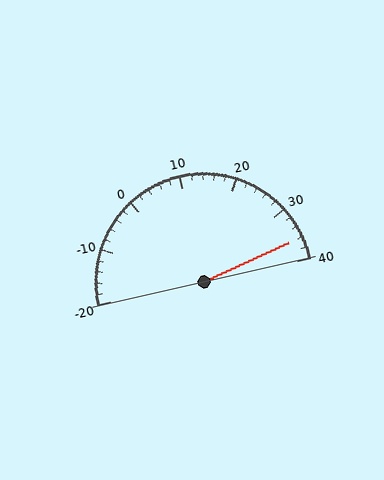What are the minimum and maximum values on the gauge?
The gauge ranges from -20 to 40.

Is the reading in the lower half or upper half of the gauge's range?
The reading is in the upper half of the range (-20 to 40).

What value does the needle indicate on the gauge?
The needle indicates approximately 36.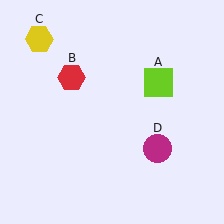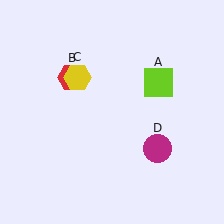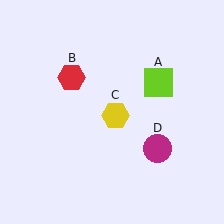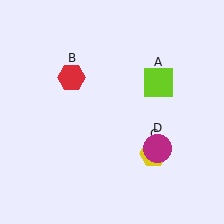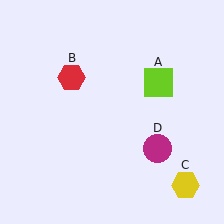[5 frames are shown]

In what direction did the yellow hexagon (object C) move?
The yellow hexagon (object C) moved down and to the right.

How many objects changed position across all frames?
1 object changed position: yellow hexagon (object C).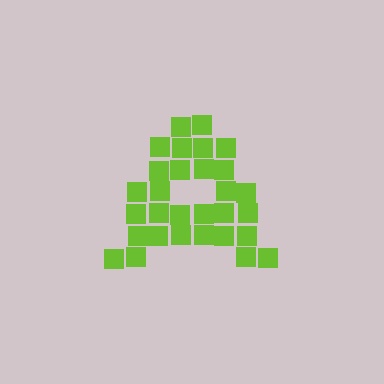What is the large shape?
The large shape is the letter A.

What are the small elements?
The small elements are squares.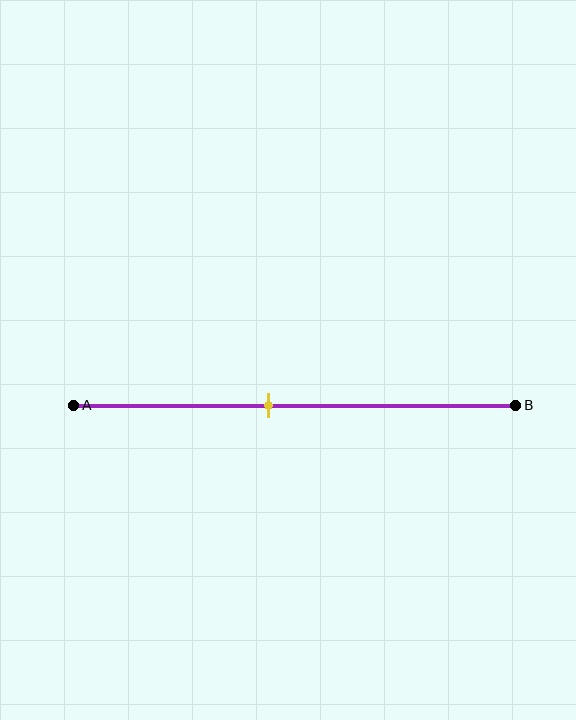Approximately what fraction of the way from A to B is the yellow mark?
The yellow mark is approximately 45% of the way from A to B.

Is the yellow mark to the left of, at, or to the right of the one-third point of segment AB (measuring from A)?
The yellow mark is to the right of the one-third point of segment AB.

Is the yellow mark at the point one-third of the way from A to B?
No, the mark is at about 45% from A, not at the 33% one-third point.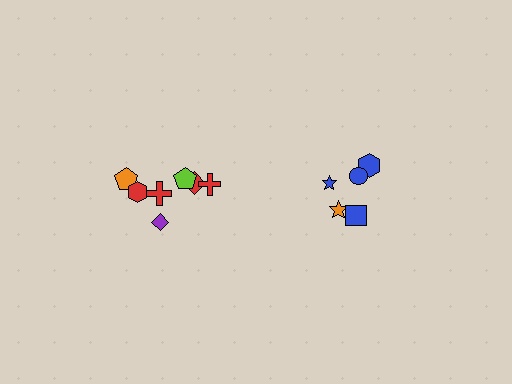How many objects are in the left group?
There are 7 objects.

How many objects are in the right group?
There are 5 objects.